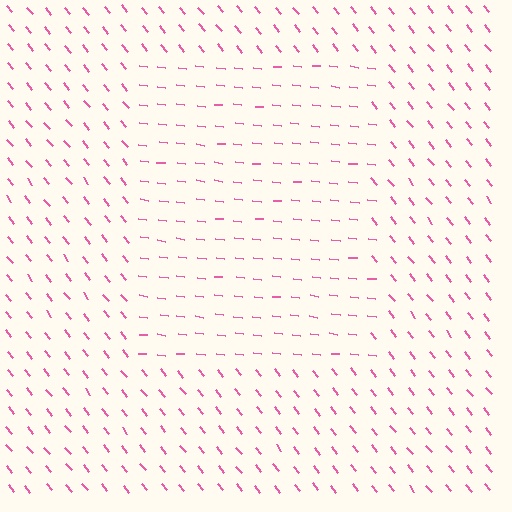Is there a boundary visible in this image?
Yes, there is a texture boundary formed by a change in line orientation.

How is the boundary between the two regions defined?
The boundary is defined purely by a change in line orientation (approximately 45 degrees difference). All lines are the same color and thickness.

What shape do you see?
I see a rectangle.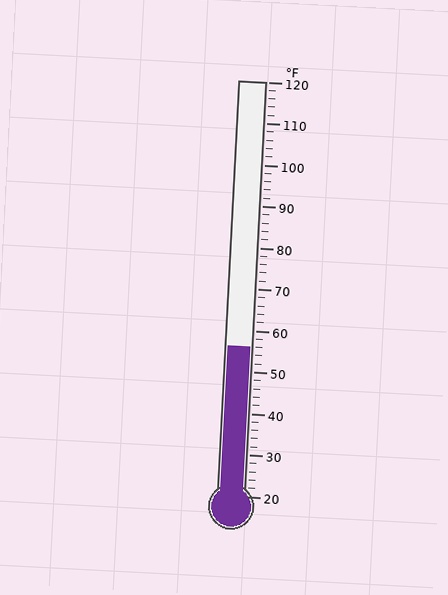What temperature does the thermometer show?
The thermometer shows approximately 56°F.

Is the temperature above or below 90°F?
The temperature is below 90°F.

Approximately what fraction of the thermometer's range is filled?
The thermometer is filled to approximately 35% of its range.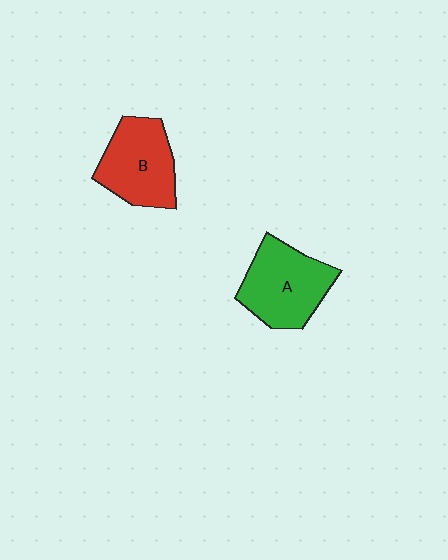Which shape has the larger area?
Shape A (green).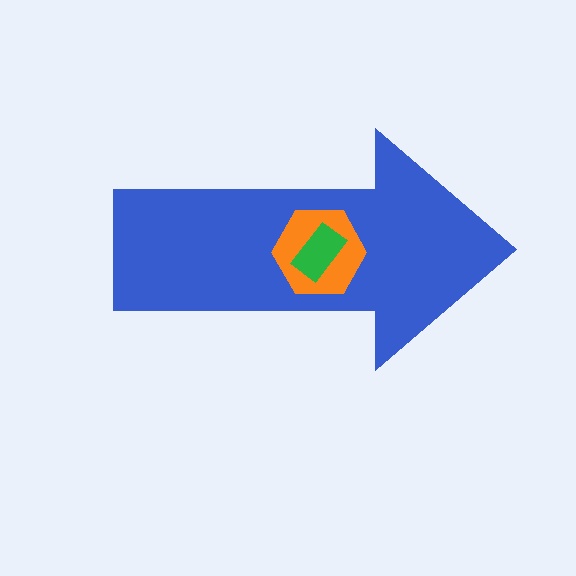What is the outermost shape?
The blue arrow.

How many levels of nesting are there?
3.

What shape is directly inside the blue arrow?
The orange hexagon.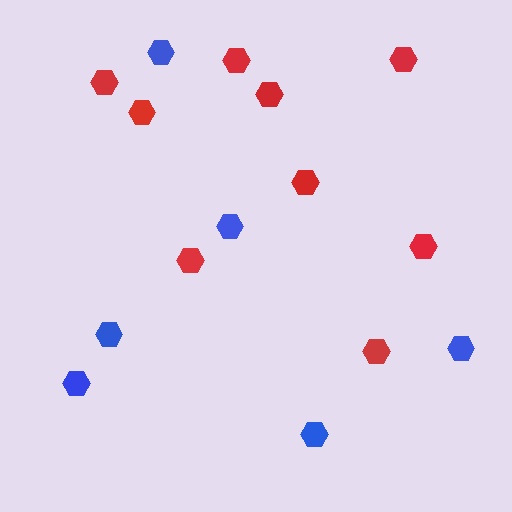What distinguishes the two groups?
There are 2 groups: one group of red hexagons (9) and one group of blue hexagons (6).